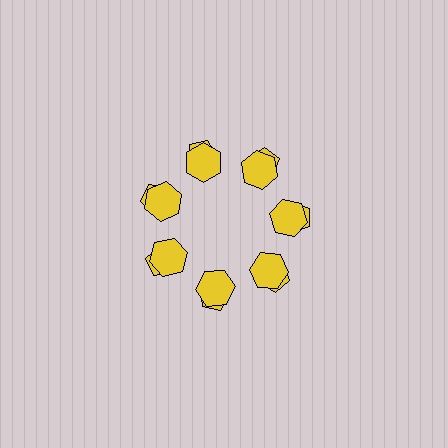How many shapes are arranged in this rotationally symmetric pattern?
There are 14 shapes, arranged in 7 groups of 2.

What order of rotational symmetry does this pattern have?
This pattern has 7-fold rotational symmetry.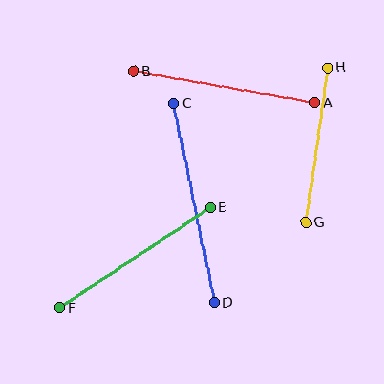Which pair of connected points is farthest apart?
Points C and D are farthest apart.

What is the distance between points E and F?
The distance is approximately 181 pixels.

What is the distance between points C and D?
The distance is approximately 204 pixels.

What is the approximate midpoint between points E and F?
The midpoint is at approximately (135, 258) pixels.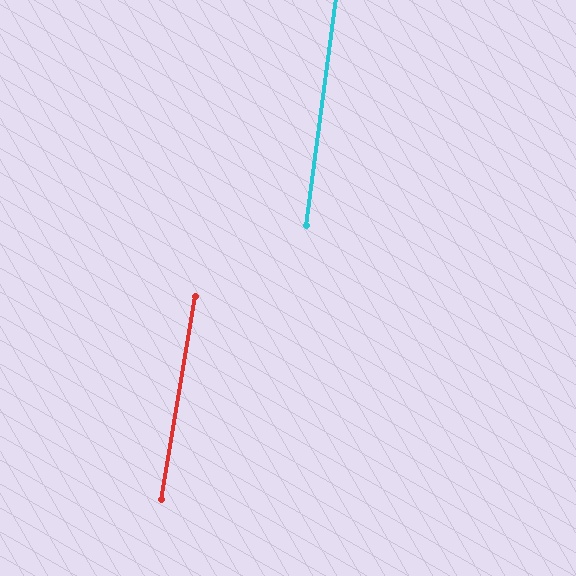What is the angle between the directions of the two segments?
Approximately 2 degrees.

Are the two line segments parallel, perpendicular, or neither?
Parallel — their directions differ by only 2.0°.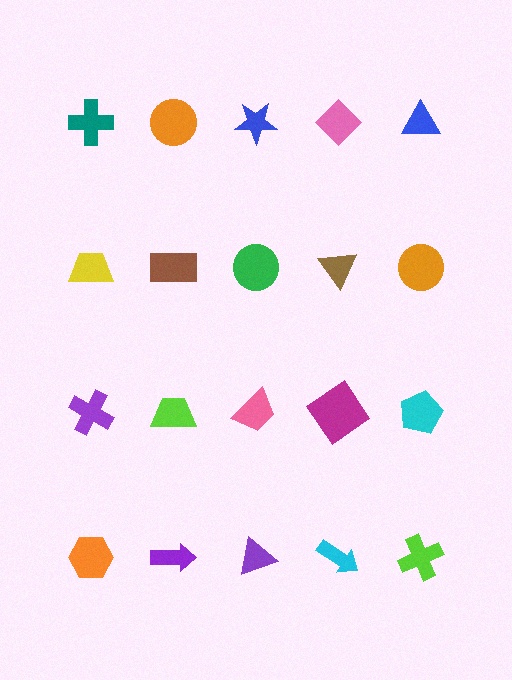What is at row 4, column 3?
A purple triangle.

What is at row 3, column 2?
A lime trapezoid.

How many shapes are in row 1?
5 shapes.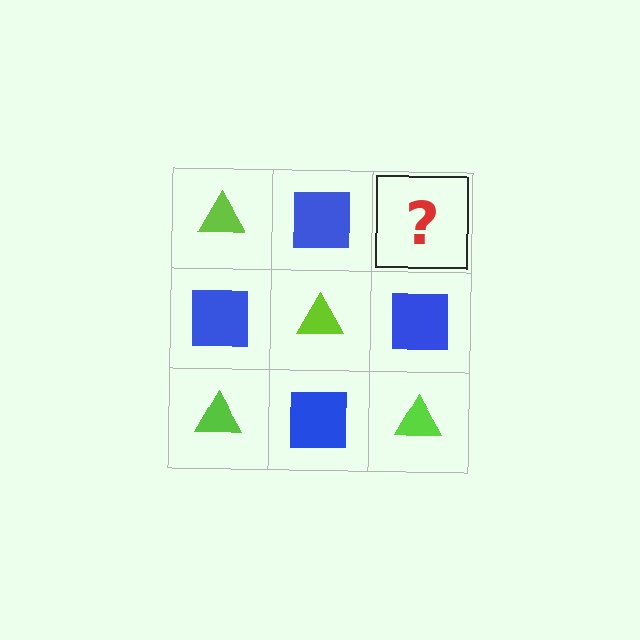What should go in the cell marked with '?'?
The missing cell should contain a lime triangle.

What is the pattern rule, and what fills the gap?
The rule is that it alternates lime triangle and blue square in a checkerboard pattern. The gap should be filled with a lime triangle.